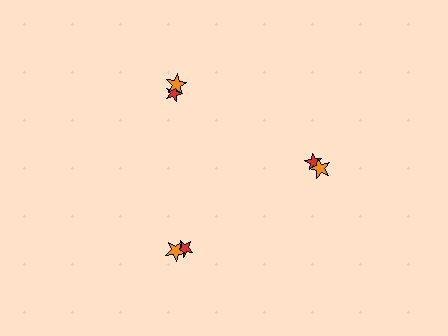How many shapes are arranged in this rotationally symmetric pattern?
There are 6 shapes, arranged in 3 groups of 2.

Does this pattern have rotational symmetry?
Yes, this pattern has 3-fold rotational symmetry. It looks the same after rotating 120 degrees around the center.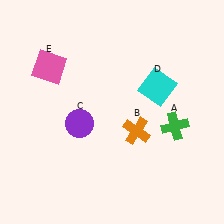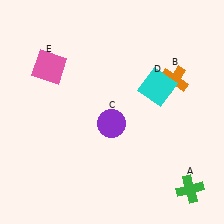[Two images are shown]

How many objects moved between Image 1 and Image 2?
3 objects moved between the two images.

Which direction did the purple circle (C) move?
The purple circle (C) moved right.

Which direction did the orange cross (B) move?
The orange cross (B) moved up.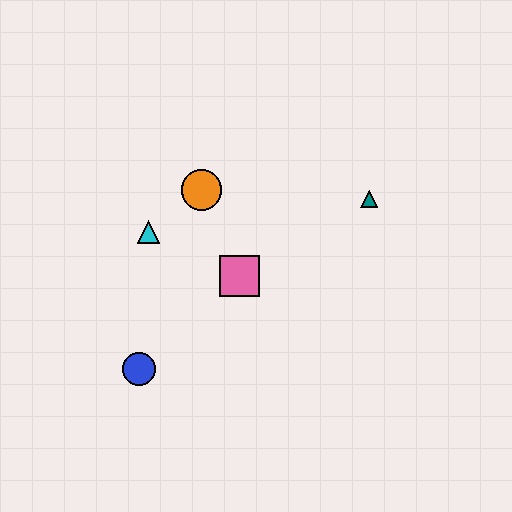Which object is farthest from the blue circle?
The teal triangle is farthest from the blue circle.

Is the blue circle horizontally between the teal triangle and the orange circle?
No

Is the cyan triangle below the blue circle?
No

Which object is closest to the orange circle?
The cyan triangle is closest to the orange circle.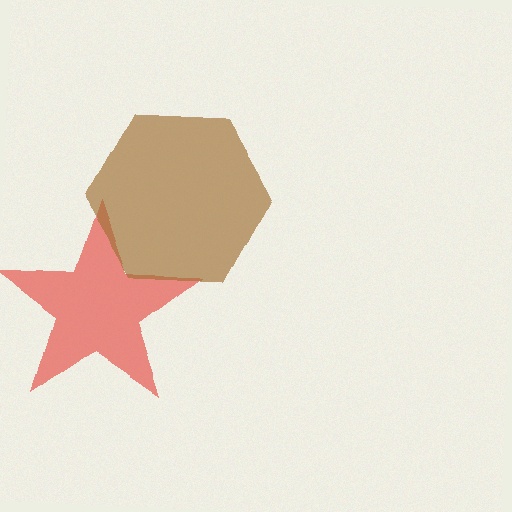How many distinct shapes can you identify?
There are 2 distinct shapes: a red star, a brown hexagon.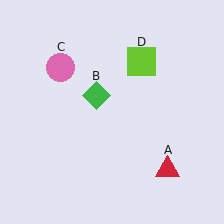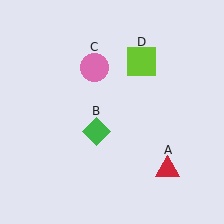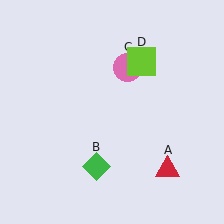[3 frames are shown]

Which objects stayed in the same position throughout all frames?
Red triangle (object A) and lime square (object D) remained stationary.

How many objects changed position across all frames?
2 objects changed position: green diamond (object B), pink circle (object C).